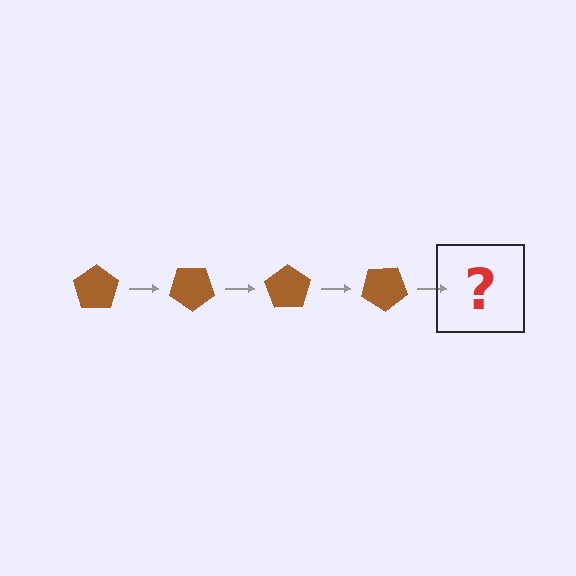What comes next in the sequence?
The next element should be a brown pentagon rotated 140 degrees.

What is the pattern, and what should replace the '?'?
The pattern is that the pentagon rotates 35 degrees each step. The '?' should be a brown pentagon rotated 140 degrees.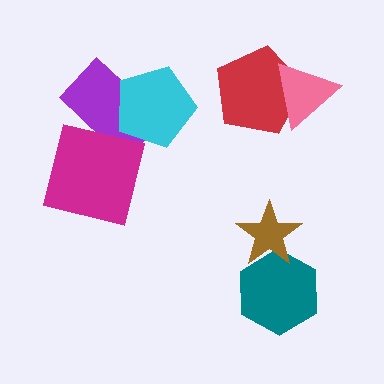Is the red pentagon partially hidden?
Yes, it is partially covered by another shape.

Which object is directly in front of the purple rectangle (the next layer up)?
The magenta square is directly in front of the purple rectangle.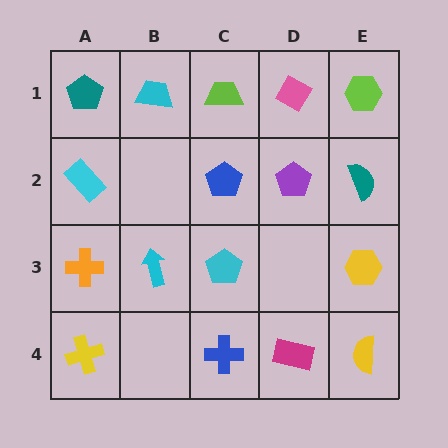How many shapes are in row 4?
4 shapes.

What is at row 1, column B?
A cyan trapezoid.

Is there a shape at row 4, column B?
No, that cell is empty.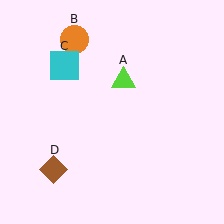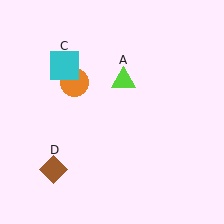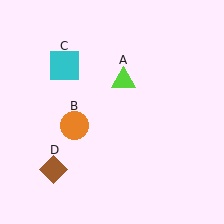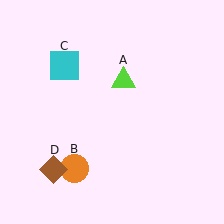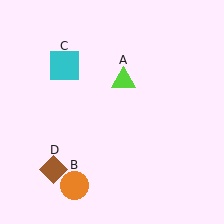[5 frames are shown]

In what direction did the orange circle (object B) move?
The orange circle (object B) moved down.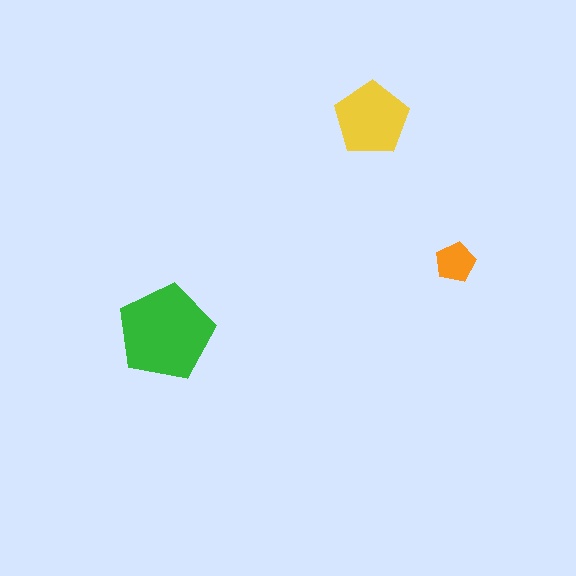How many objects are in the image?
There are 3 objects in the image.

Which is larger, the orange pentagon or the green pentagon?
The green one.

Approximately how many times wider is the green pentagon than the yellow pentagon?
About 1.5 times wider.